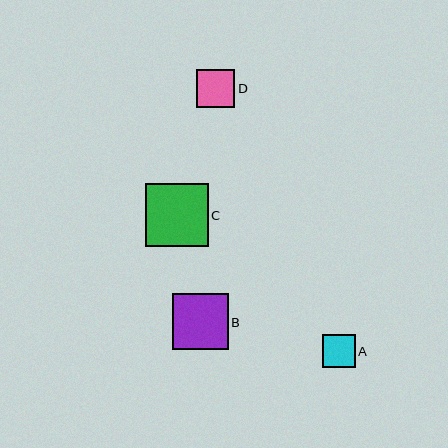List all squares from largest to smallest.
From largest to smallest: C, B, D, A.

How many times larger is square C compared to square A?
Square C is approximately 1.9 times the size of square A.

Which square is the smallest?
Square A is the smallest with a size of approximately 33 pixels.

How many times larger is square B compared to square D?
Square B is approximately 1.4 times the size of square D.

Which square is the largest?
Square C is the largest with a size of approximately 63 pixels.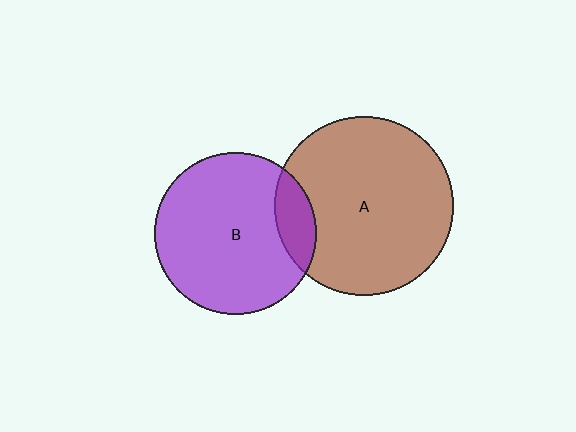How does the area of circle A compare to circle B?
Approximately 1.2 times.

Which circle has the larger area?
Circle A (brown).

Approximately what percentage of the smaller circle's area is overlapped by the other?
Approximately 15%.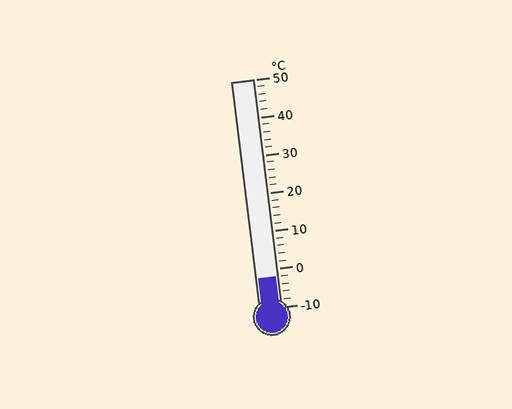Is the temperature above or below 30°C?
The temperature is below 30°C.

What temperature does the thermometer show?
The thermometer shows approximately -2°C.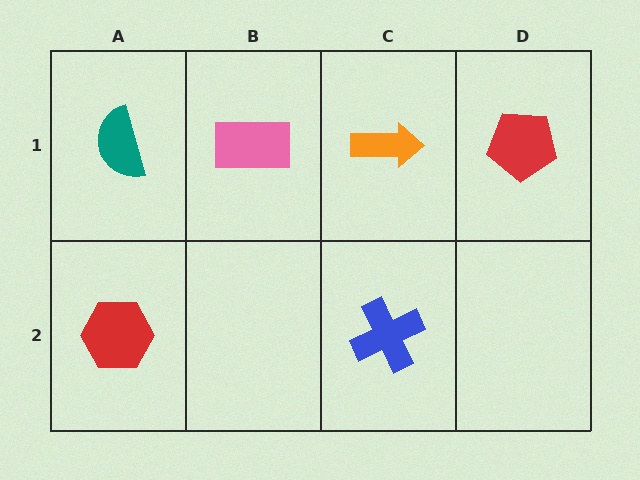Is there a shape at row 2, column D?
No, that cell is empty.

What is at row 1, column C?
An orange arrow.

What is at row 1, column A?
A teal semicircle.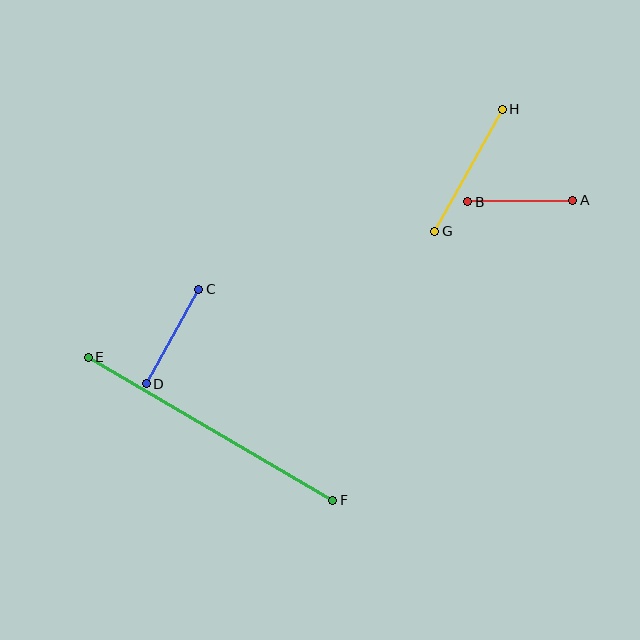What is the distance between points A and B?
The distance is approximately 105 pixels.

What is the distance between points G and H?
The distance is approximately 139 pixels.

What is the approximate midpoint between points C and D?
The midpoint is at approximately (173, 336) pixels.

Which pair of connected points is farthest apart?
Points E and F are farthest apart.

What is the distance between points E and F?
The distance is approximately 283 pixels.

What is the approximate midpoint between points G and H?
The midpoint is at approximately (469, 170) pixels.